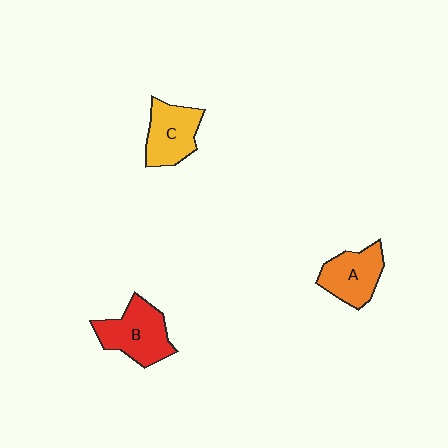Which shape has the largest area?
Shape B (red).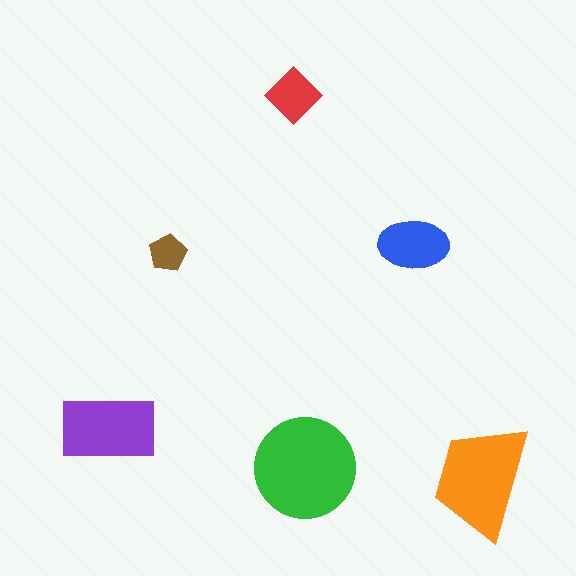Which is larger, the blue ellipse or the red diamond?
The blue ellipse.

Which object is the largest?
The green circle.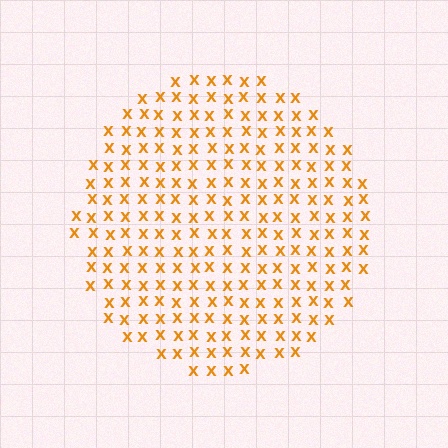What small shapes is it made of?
It is made of small letter X's.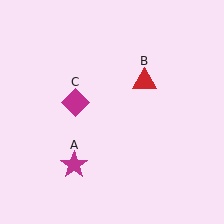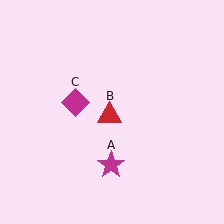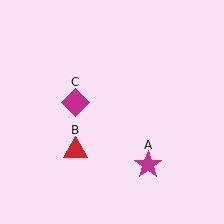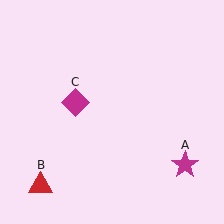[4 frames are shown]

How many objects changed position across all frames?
2 objects changed position: magenta star (object A), red triangle (object B).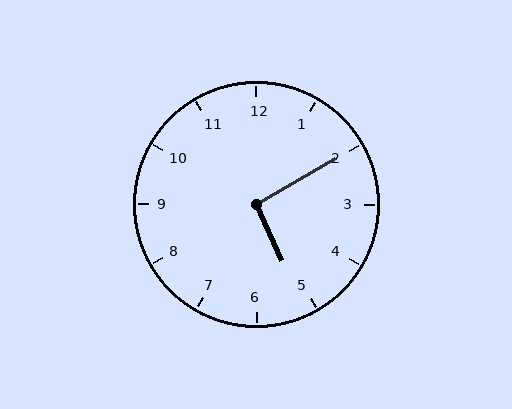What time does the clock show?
5:10.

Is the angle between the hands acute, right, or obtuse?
It is right.